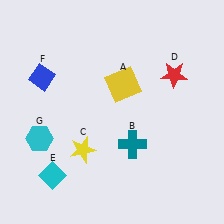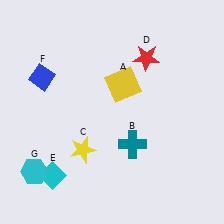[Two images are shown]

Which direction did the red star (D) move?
The red star (D) moved left.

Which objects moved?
The objects that moved are: the red star (D), the cyan hexagon (G).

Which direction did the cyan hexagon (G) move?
The cyan hexagon (G) moved down.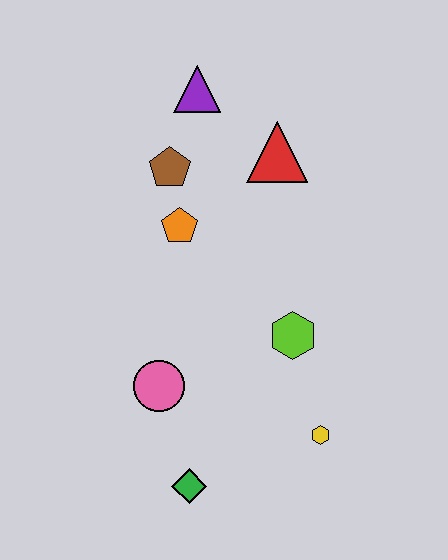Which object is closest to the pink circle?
The green diamond is closest to the pink circle.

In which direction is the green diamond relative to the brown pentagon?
The green diamond is below the brown pentagon.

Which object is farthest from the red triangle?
The green diamond is farthest from the red triangle.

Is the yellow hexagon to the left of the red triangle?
No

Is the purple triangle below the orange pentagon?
No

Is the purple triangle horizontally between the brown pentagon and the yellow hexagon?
Yes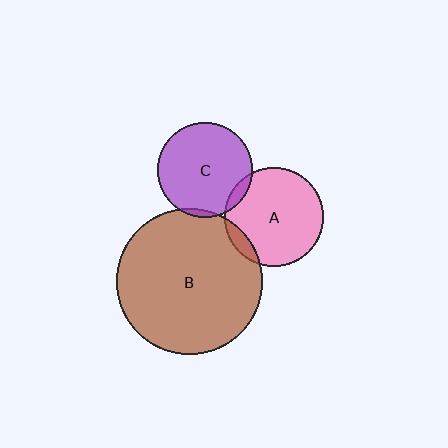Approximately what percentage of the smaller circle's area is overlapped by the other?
Approximately 10%.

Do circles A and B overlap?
Yes.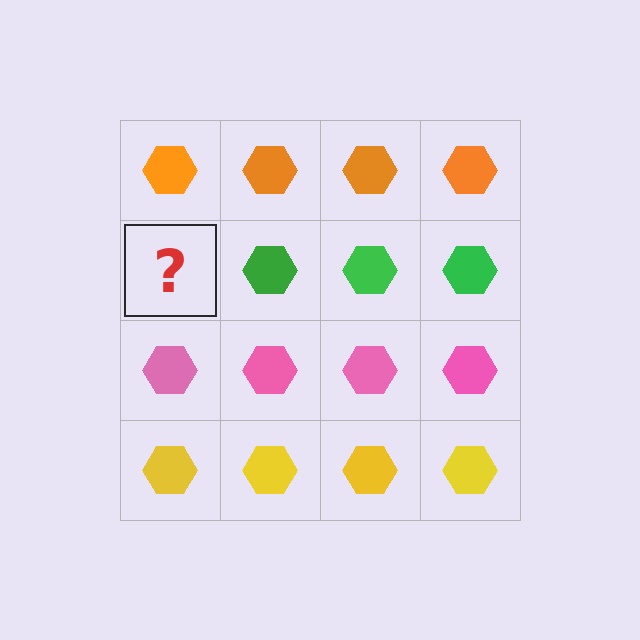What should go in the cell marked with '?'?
The missing cell should contain a green hexagon.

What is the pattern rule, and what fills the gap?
The rule is that each row has a consistent color. The gap should be filled with a green hexagon.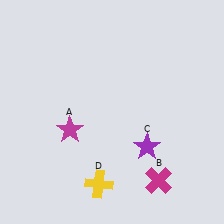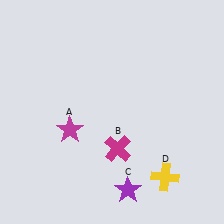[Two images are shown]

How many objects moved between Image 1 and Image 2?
3 objects moved between the two images.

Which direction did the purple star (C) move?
The purple star (C) moved down.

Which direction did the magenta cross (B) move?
The magenta cross (B) moved left.